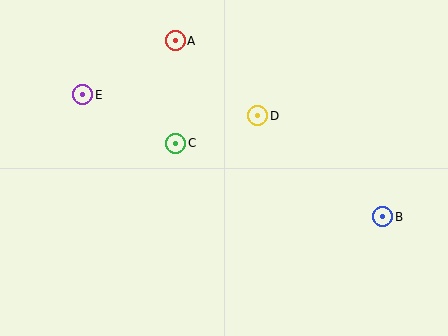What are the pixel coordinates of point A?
Point A is at (175, 41).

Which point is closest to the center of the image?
Point C at (176, 143) is closest to the center.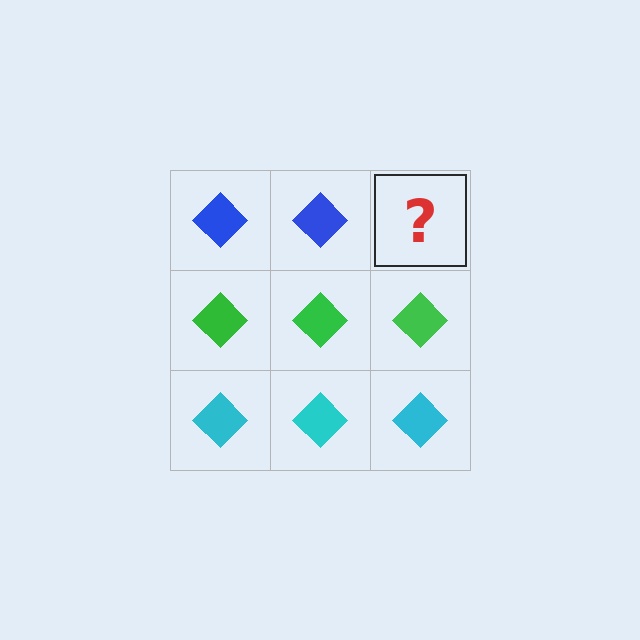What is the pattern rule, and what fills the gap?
The rule is that each row has a consistent color. The gap should be filled with a blue diamond.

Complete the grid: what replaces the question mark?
The question mark should be replaced with a blue diamond.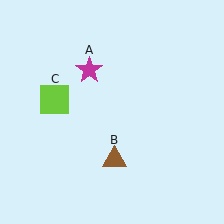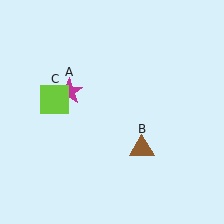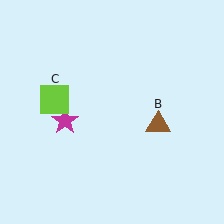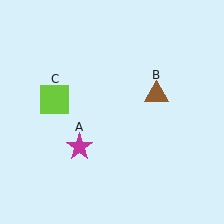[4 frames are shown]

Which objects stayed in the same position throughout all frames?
Lime square (object C) remained stationary.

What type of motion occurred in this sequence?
The magenta star (object A), brown triangle (object B) rotated counterclockwise around the center of the scene.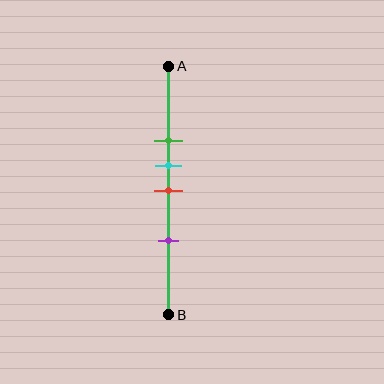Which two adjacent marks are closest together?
The cyan and red marks are the closest adjacent pair.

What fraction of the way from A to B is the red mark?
The red mark is approximately 50% (0.5) of the way from A to B.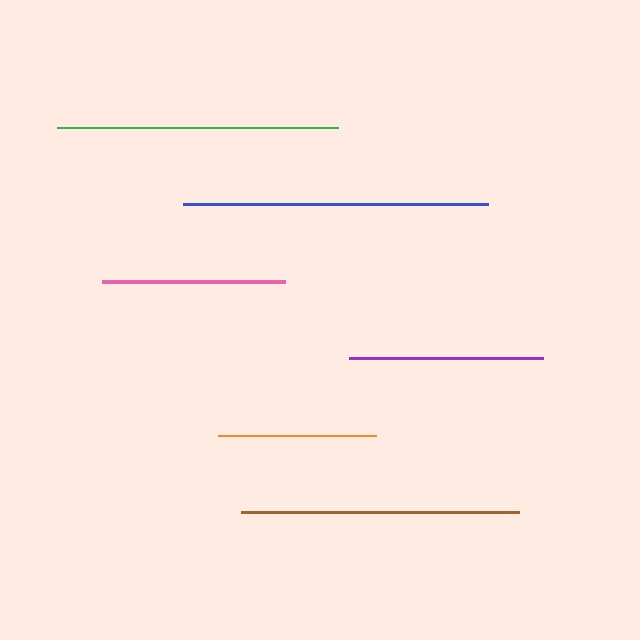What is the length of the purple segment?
The purple segment is approximately 194 pixels long.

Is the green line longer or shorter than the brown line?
The green line is longer than the brown line.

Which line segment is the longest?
The blue line is the longest at approximately 305 pixels.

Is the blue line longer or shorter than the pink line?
The blue line is longer than the pink line.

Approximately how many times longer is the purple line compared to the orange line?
The purple line is approximately 1.2 times the length of the orange line.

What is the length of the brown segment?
The brown segment is approximately 278 pixels long.